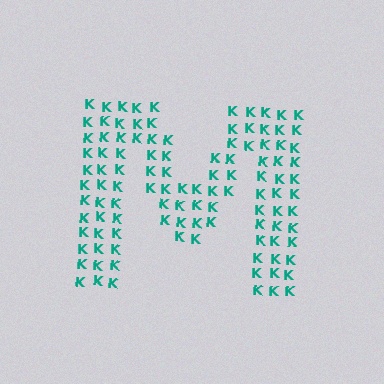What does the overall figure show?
The overall figure shows the letter M.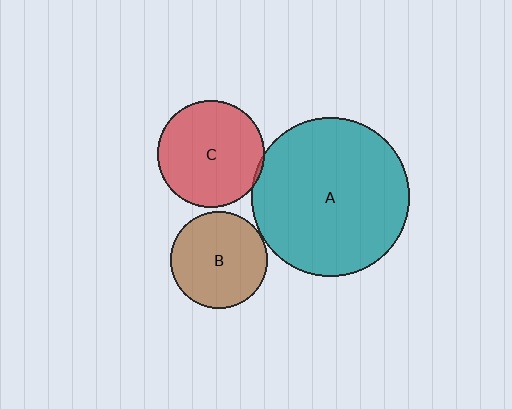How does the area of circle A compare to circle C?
Approximately 2.2 times.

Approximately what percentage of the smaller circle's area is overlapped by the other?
Approximately 5%.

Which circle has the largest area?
Circle A (teal).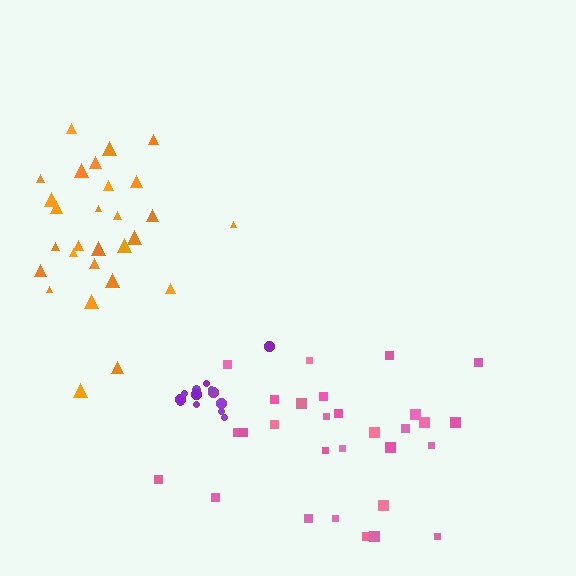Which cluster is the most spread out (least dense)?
Pink.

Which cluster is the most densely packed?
Purple.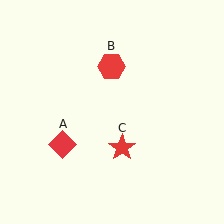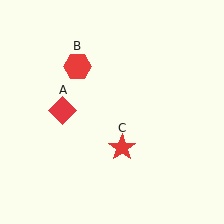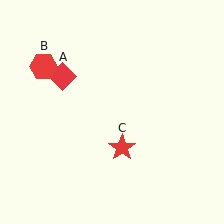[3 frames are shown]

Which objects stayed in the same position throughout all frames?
Red star (object C) remained stationary.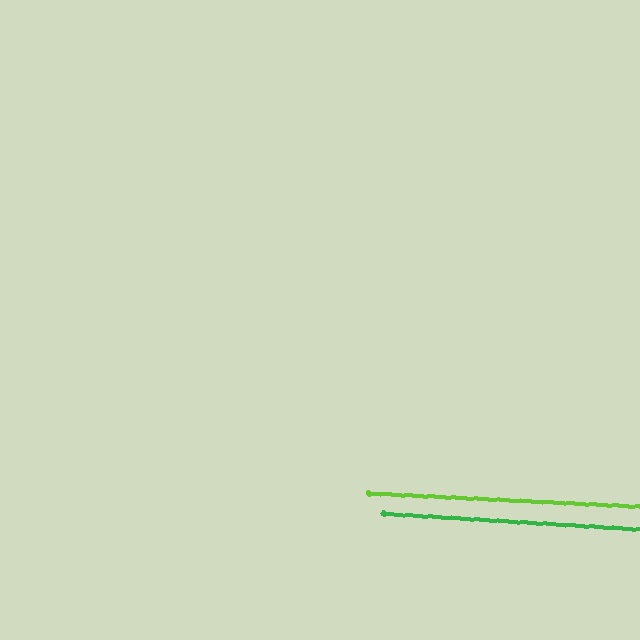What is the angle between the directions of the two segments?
Approximately 1 degree.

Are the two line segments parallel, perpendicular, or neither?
Parallel — their directions differ by only 0.8°.